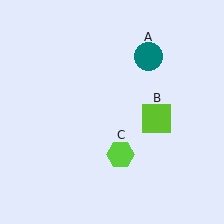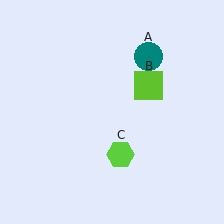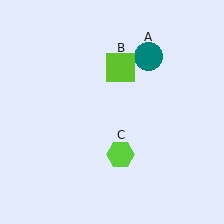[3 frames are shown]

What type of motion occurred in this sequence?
The lime square (object B) rotated counterclockwise around the center of the scene.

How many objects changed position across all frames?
1 object changed position: lime square (object B).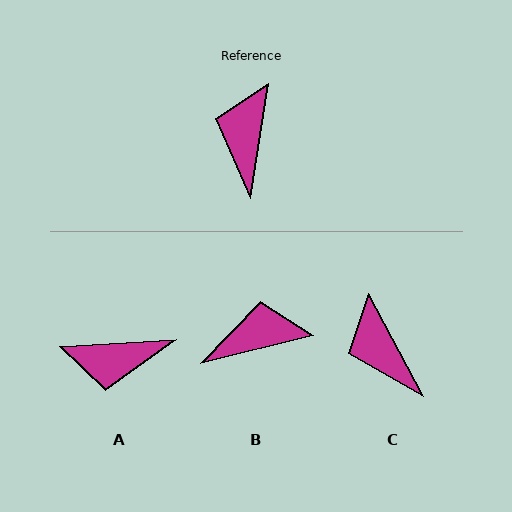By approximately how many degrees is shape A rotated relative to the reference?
Approximately 102 degrees counter-clockwise.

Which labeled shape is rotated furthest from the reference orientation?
A, about 102 degrees away.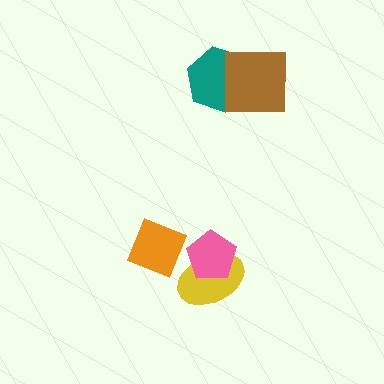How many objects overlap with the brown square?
1 object overlaps with the brown square.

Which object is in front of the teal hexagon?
The brown square is in front of the teal hexagon.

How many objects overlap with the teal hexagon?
1 object overlaps with the teal hexagon.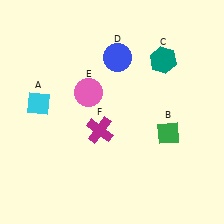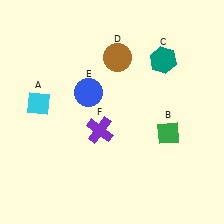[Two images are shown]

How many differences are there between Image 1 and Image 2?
There are 3 differences between the two images.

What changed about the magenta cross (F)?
In Image 1, F is magenta. In Image 2, it changed to purple.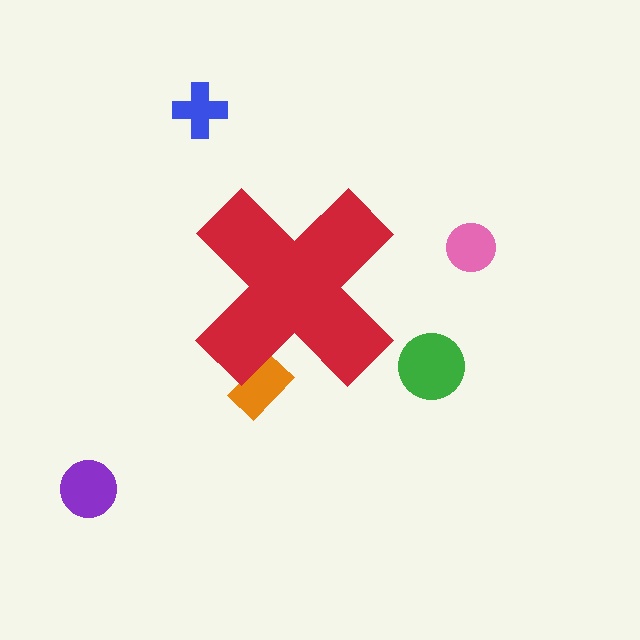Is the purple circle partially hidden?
No, the purple circle is fully visible.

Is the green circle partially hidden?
No, the green circle is fully visible.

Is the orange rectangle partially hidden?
Yes, the orange rectangle is partially hidden behind the red cross.